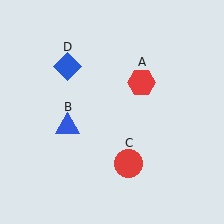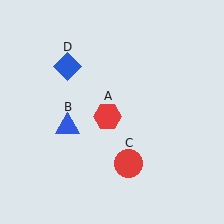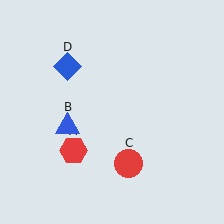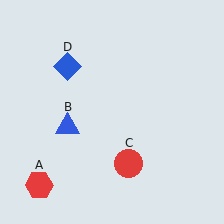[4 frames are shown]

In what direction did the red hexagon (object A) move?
The red hexagon (object A) moved down and to the left.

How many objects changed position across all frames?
1 object changed position: red hexagon (object A).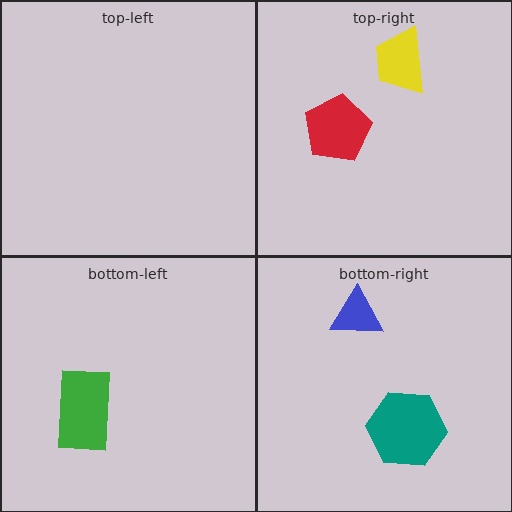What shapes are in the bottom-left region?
The green rectangle.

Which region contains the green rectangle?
The bottom-left region.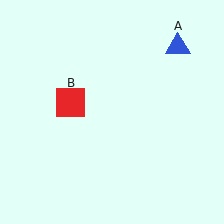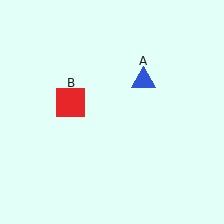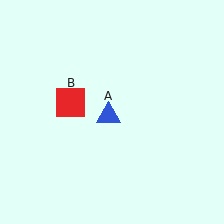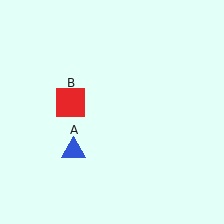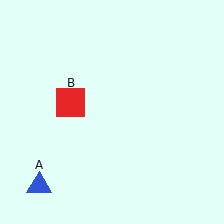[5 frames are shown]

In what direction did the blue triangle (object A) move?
The blue triangle (object A) moved down and to the left.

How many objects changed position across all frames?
1 object changed position: blue triangle (object A).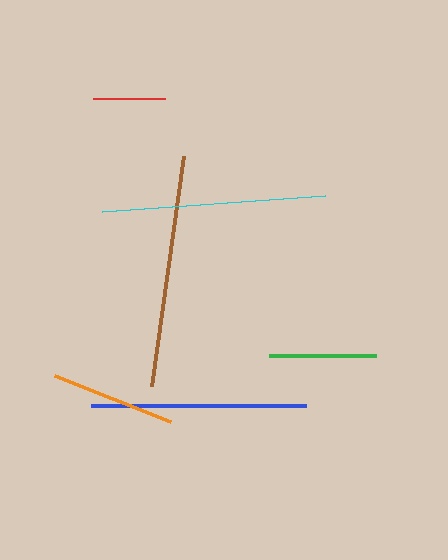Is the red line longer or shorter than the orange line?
The orange line is longer than the red line.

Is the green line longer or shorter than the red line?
The green line is longer than the red line.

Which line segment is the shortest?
The red line is the shortest at approximately 73 pixels.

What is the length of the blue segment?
The blue segment is approximately 215 pixels long.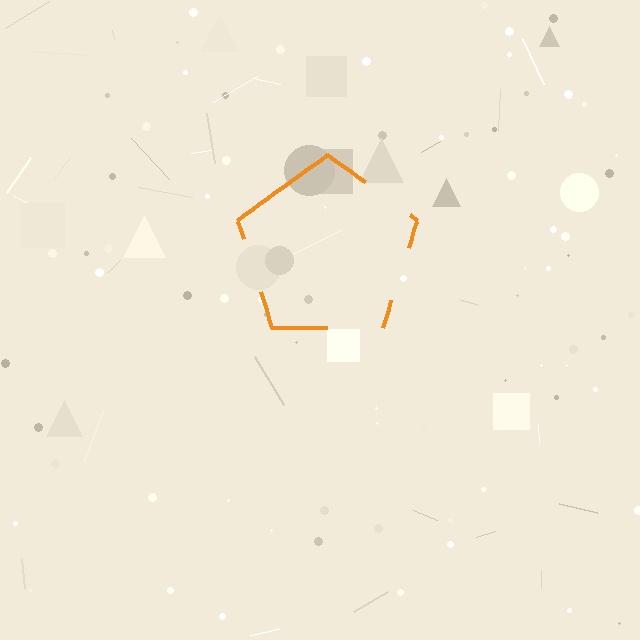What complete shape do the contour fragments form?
The contour fragments form a pentagon.